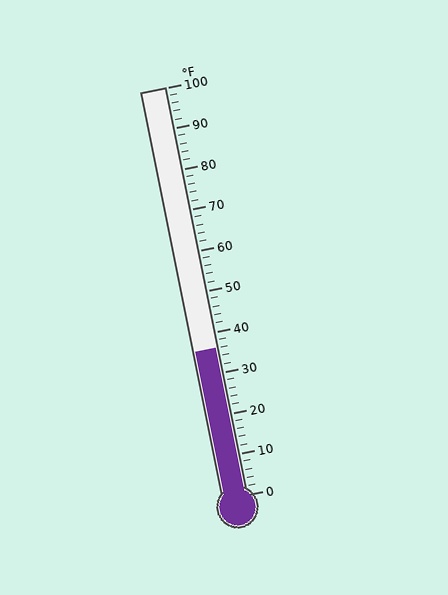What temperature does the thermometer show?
The thermometer shows approximately 36°F.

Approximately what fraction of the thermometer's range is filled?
The thermometer is filled to approximately 35% of its range.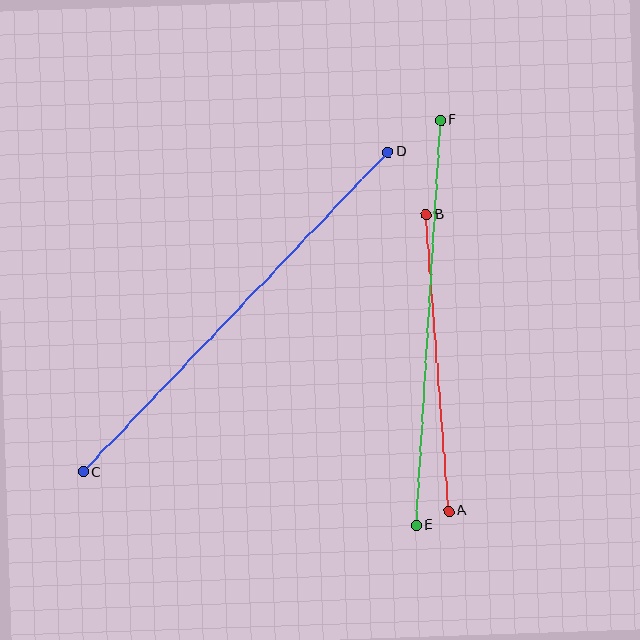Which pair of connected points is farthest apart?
Points C and D are farthest apart.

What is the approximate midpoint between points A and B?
The midpoint is at approximately (437, 363) pixels.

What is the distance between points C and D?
The distance is approximately 442 pixels.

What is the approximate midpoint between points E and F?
The midpoint is at approximately (428, 323) pixels.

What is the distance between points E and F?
The distance is approximately 406 pixels.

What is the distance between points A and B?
The distance is approximately 297 pixels.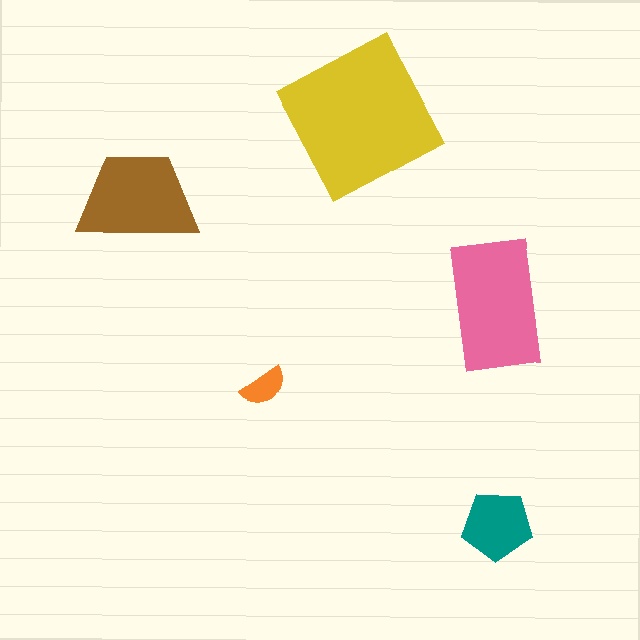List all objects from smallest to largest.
The orange semicircle, the teal pentagon, the brown trapezoid, the pink rectangle, the yellow square.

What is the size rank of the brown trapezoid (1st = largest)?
3rd.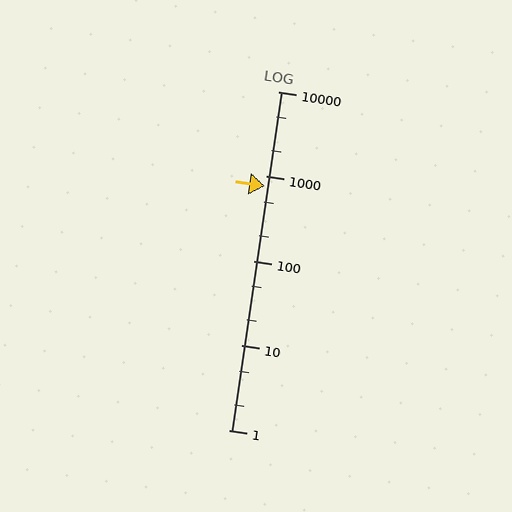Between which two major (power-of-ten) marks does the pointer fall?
The pointer is between 100 and 1000.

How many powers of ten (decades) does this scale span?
The scale spans 4 decades, from 1 to 10000.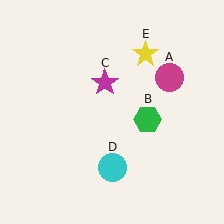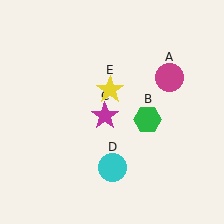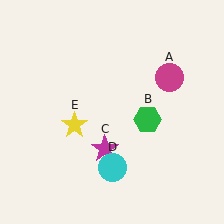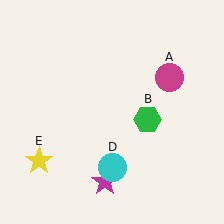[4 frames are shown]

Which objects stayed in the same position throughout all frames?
Magenta circle (object A) and green hexagon (object B) and cyan circle (object D) remained stationary.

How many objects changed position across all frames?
2 objects changed position: magenta star (object C), yellow star (object E).